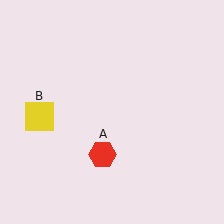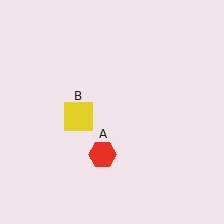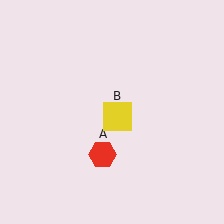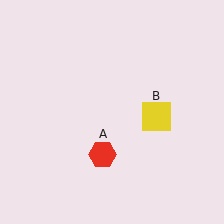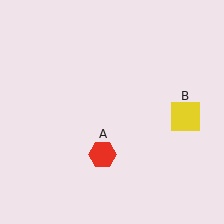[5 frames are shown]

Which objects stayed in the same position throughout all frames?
Red hexagon (object A) remained stationary.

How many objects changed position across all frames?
1 object changed position: yellow square (object B).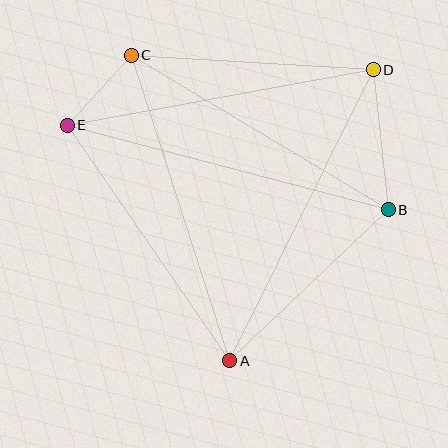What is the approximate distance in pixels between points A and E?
The distance between A and E is approximately 286 pixels.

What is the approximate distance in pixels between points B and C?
The distance between B and C is approximately 300 pixels.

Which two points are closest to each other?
Points C and E are closest to each other.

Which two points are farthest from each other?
Points B and E are farthest from each other.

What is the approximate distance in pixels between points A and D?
The distance between A and D is approximately 324 pixels.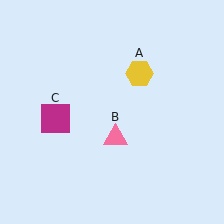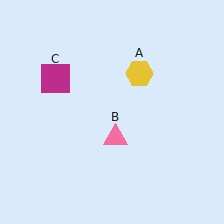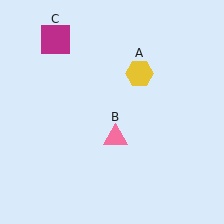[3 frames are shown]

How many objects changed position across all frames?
1 object changed position: magenta square (object C).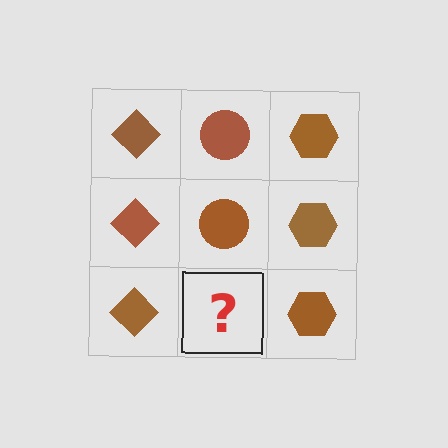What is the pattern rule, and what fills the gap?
The rule is that each column has a consistent shape. The gap should be filled with a brown circle.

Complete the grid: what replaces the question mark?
The question mark should be replaced with a brown circle.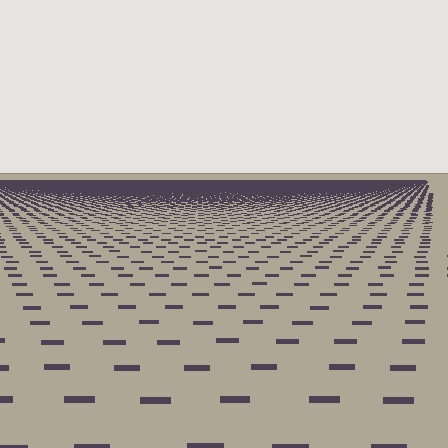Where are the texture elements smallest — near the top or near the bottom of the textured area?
Near the top.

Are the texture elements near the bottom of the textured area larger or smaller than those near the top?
Larger. Near the bottom, elements are closer to the viewer and appear at a bigger on-screen size.